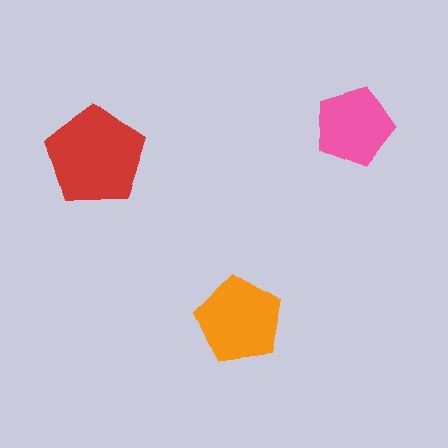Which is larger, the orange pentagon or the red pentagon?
The red one.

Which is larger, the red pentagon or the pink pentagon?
The red one.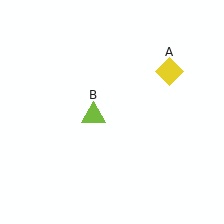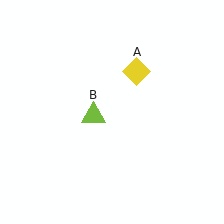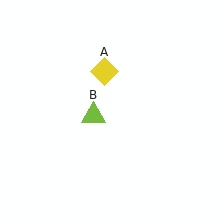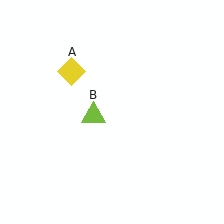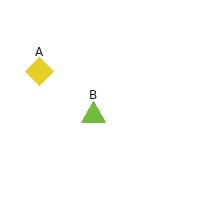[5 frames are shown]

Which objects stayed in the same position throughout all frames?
Lime triangle (object B) remained stationary.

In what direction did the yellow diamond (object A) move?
The yellow diamond (object A) moved left.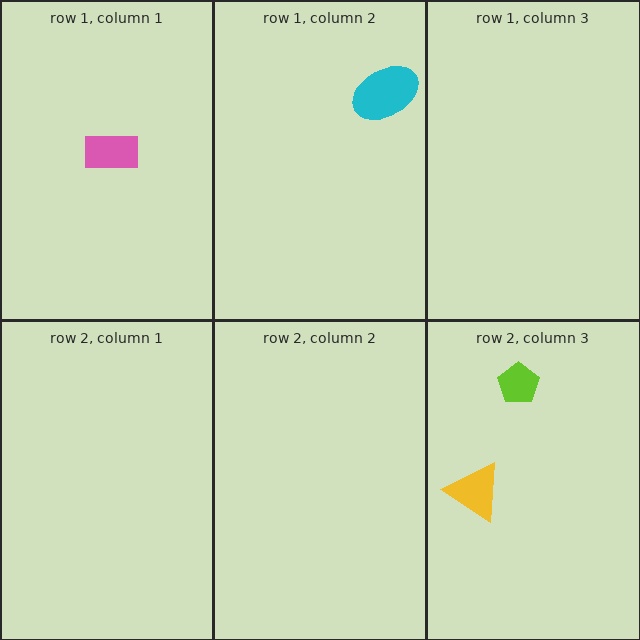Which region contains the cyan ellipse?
The row 1, column 2 region.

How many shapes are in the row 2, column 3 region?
2.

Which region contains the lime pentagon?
The row 2, column 3 region.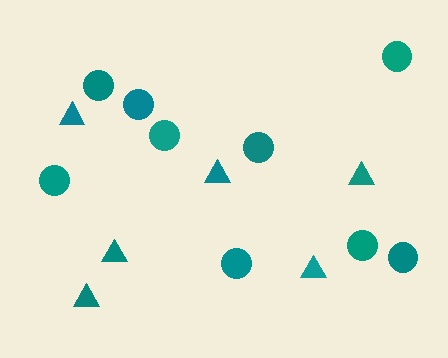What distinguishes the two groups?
There are 2 groups: one group of circles (9) and one group of triangles (6).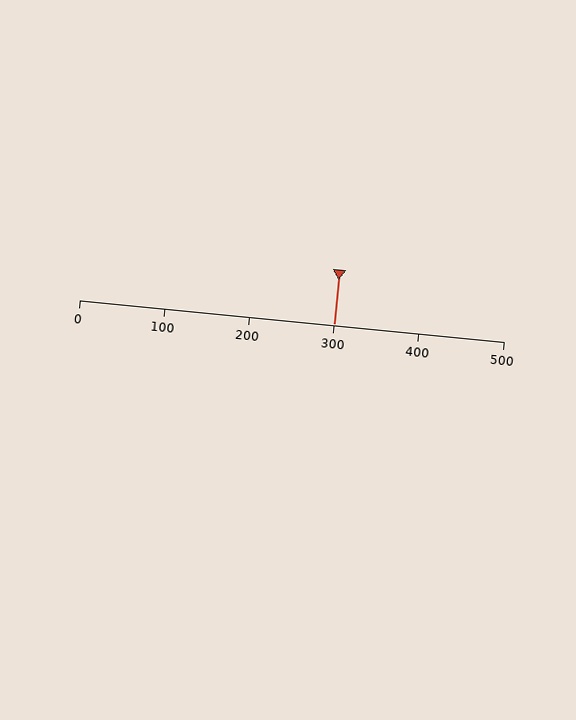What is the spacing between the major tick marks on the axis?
The major ticks are spaced 100 apart.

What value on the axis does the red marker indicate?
The marker indicates approximately 300.